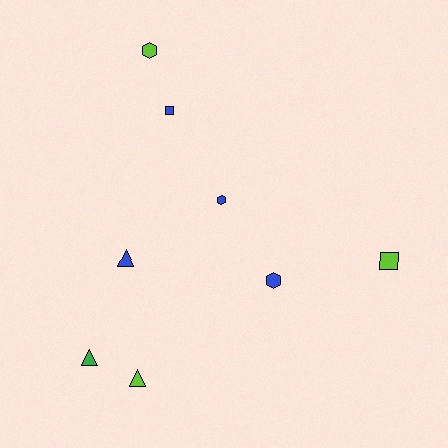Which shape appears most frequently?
Hexagon, with 3 objects.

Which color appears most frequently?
Blue, with 4 objects.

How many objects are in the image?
There are 8 objects.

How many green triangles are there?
There is 1 green triangle.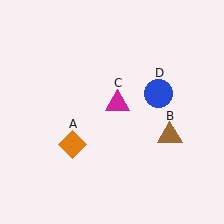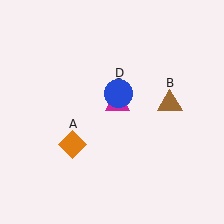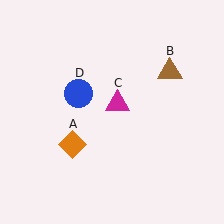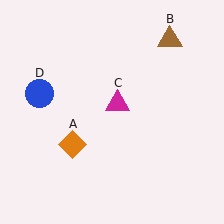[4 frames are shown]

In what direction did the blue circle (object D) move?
The blue circle (object D) moved left.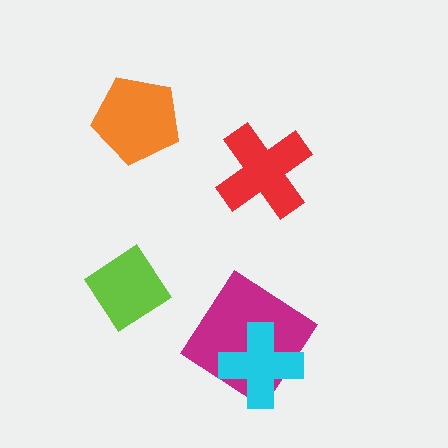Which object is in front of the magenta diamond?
The cyan cross is in front of the magenta diamond.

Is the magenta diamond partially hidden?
Yes, it is partially covered by another shape.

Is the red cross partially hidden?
No, no other shape covers it.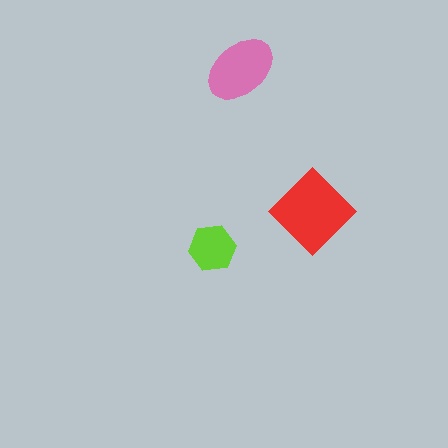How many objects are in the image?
There are 3 objects in the image.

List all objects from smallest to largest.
The lime hexagon, the pink ellipse, the red diamond.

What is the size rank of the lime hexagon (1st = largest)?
3rd.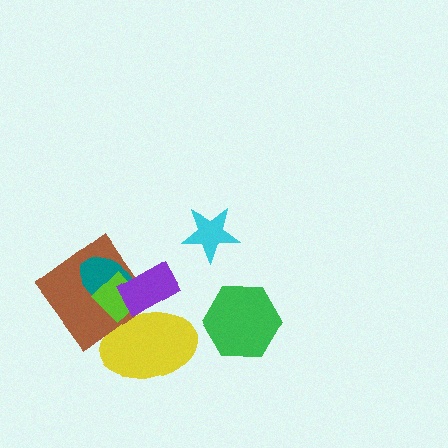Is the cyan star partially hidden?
No, no other shape covers it.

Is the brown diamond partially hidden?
Yes, it is partially covered by another shape.